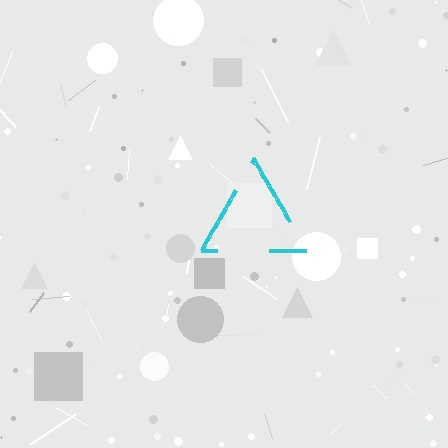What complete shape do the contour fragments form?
The contour fragments form a triangle.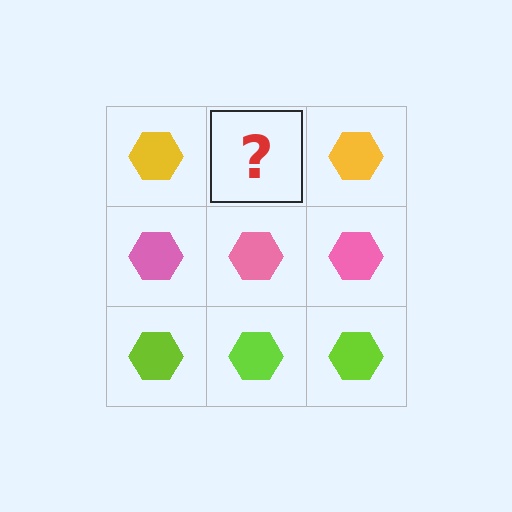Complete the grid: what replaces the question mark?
The question mark should be replaced with a yellow hexagon.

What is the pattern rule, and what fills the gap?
The rule is that each row has a consistent color. The gap should be filled with a yellow hexagon.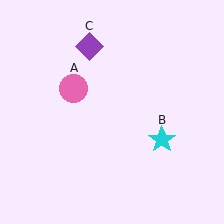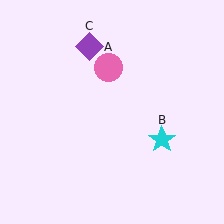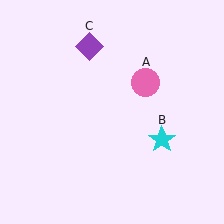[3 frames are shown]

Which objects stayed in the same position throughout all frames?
Cyan star (object B) and purple diamond (object C) remained stationary.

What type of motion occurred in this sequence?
The pink circle (object A) rotated clockwise around the center of the scene.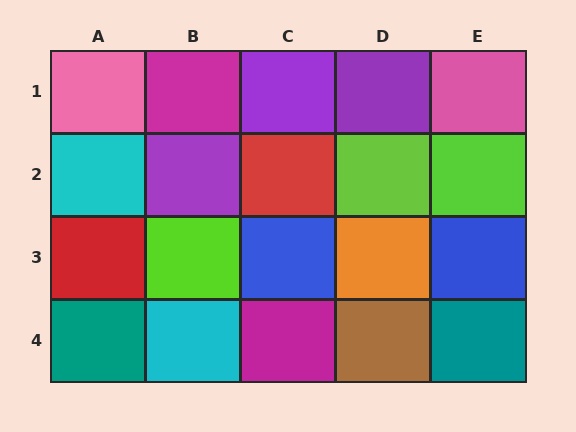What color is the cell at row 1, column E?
Pink.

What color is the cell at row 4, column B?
Cyan.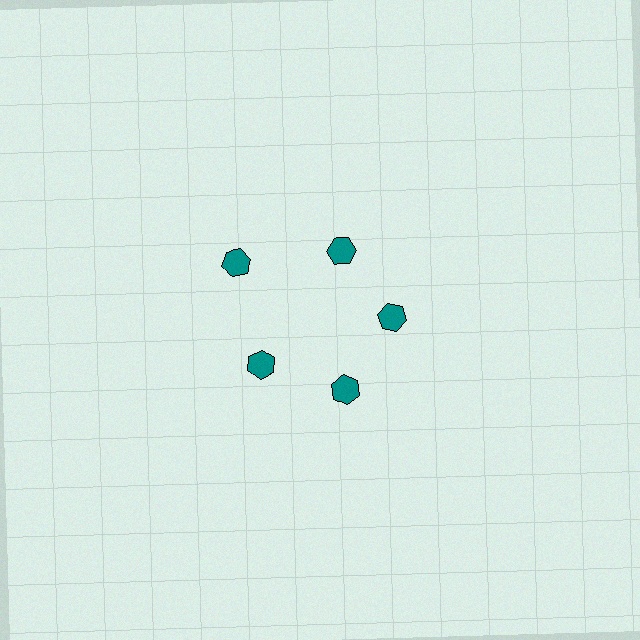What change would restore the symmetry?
The symmetry would be restored by moving it inward, back onto the ring so that all 5 hexagons sit at equal angles and equal distance from the center.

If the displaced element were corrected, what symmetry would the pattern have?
It would have 5-fold rotational symmetry — the pattern would map onto itself every 72 degrees.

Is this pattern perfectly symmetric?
No. The 5 teal hexagons are arranged in a ring, but one element near the 10 o'clock position is pushed outward from the center, breaking the 5-fold rotational symmetry.